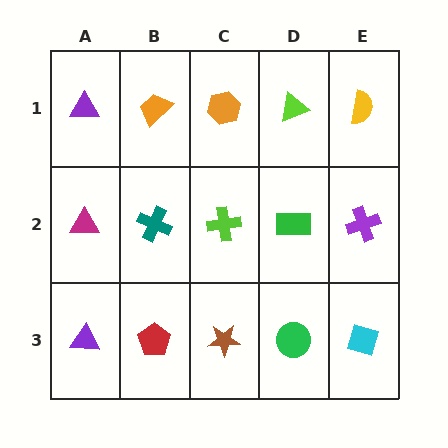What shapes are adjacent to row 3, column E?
A purple cross (row 2, column E), a green circle (row 3, column D).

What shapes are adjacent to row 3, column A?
A magenta triangle (row 2, column A), a red pentagon (row 3, column B).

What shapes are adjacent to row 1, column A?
A magenta triangle (row 2, column A), an orange trapezoid (row 1, column B).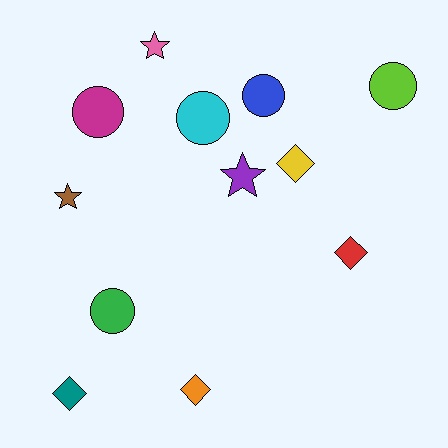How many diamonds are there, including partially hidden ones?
There are 4 diamonds.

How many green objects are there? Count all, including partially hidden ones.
There is 1 green object.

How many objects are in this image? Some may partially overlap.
There are 12 objects.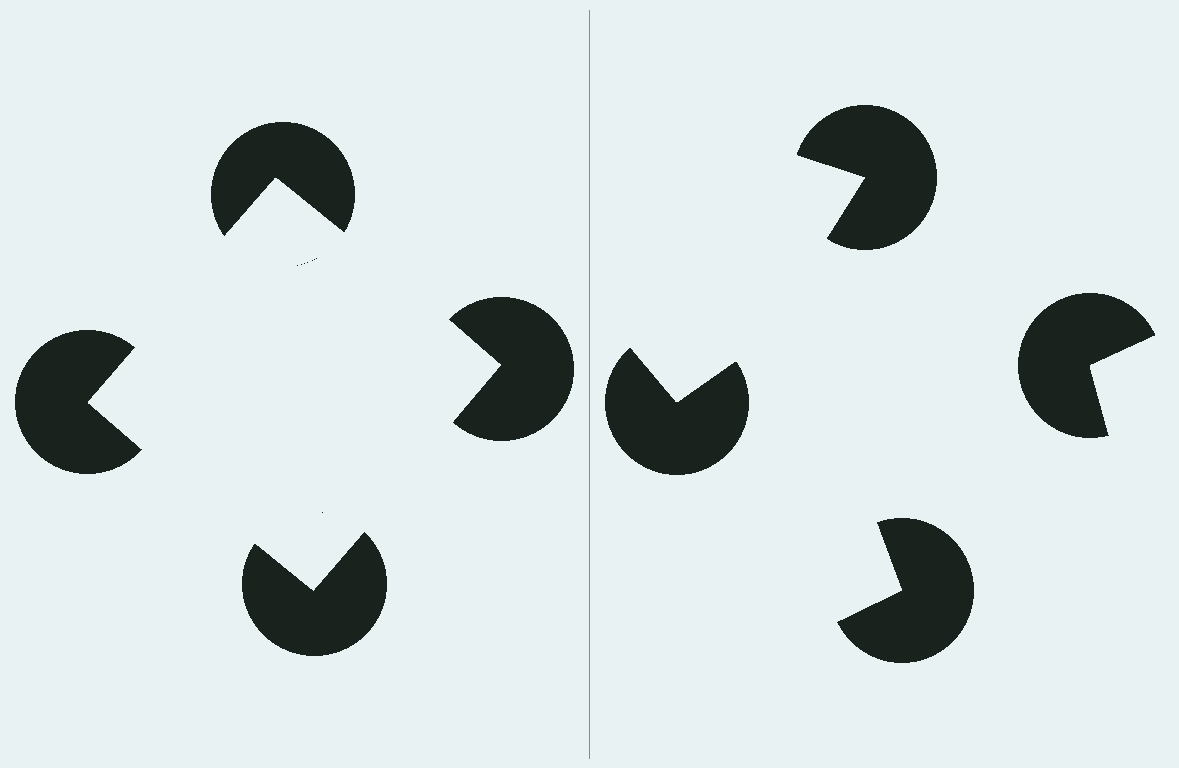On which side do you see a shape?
An illusory square appears on the left side. On the right side the wedge cuts are rotated, so no coherent shape forms.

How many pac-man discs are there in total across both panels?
8 — 4 on each side.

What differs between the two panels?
The pac-man discs are positioned identically on both sides; only the wedge orientations differ. On the left they align to a square; on the right they are misaligned.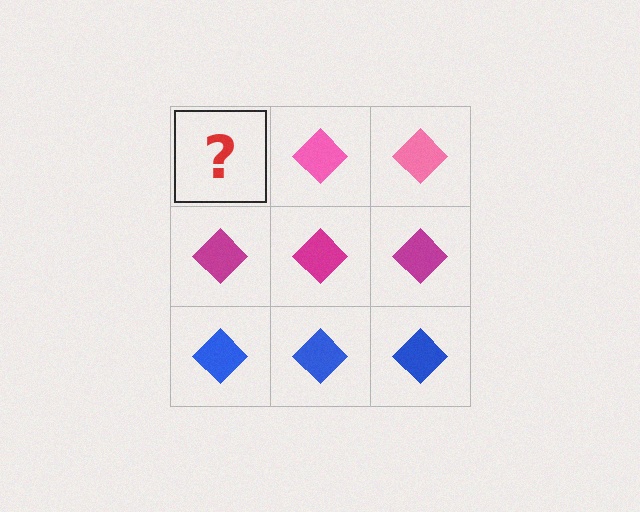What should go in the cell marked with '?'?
The missing cell should contain a pink diamond.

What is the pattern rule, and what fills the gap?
The rule is that each row has a consistent color. The gap should be filled with a pink diamond.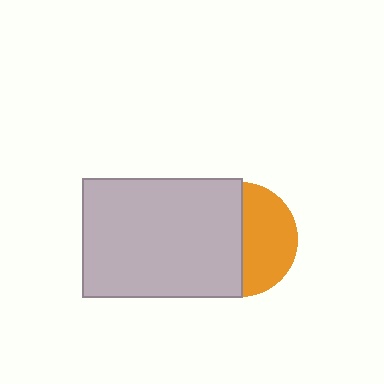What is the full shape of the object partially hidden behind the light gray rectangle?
The partially hidden object is an orange circle.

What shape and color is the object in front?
The object in front is a light gray rectangle.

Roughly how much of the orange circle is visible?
About half of it is visible (roughly 47%).